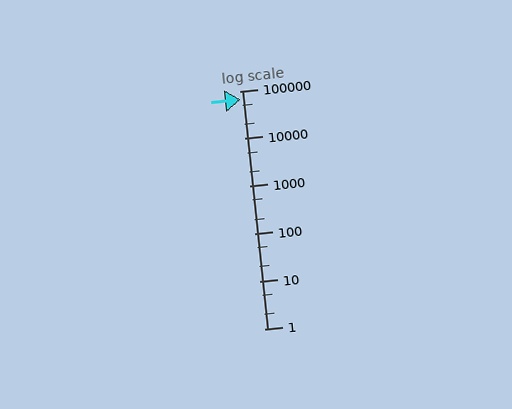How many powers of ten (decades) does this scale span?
The scale spans 5 decades, from 1 to 100000.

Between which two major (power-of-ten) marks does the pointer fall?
The pointer is between 10000 and 100000.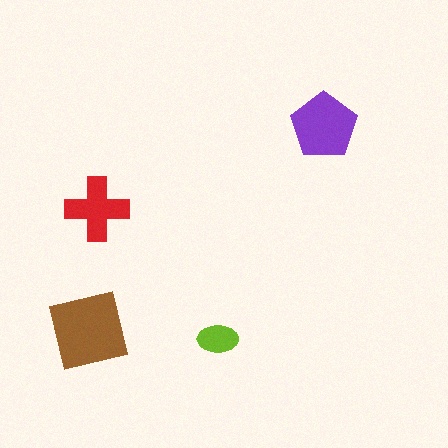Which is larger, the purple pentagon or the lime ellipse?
The purple pentagon.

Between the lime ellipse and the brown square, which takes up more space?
The brown square.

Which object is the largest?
The brown square.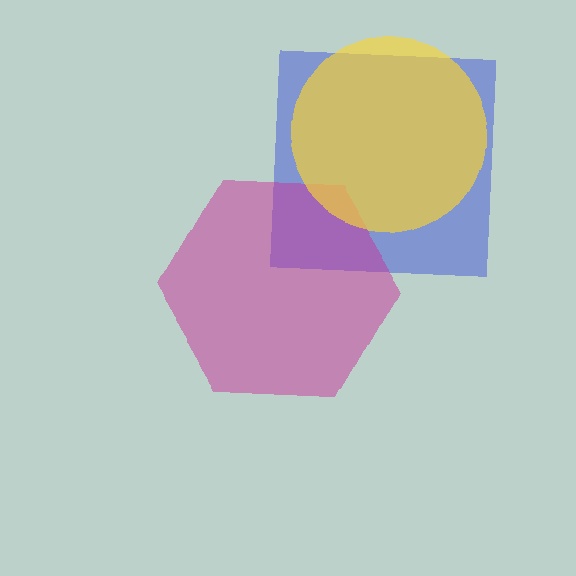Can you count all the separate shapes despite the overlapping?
Yes, there are 3 separate shapes.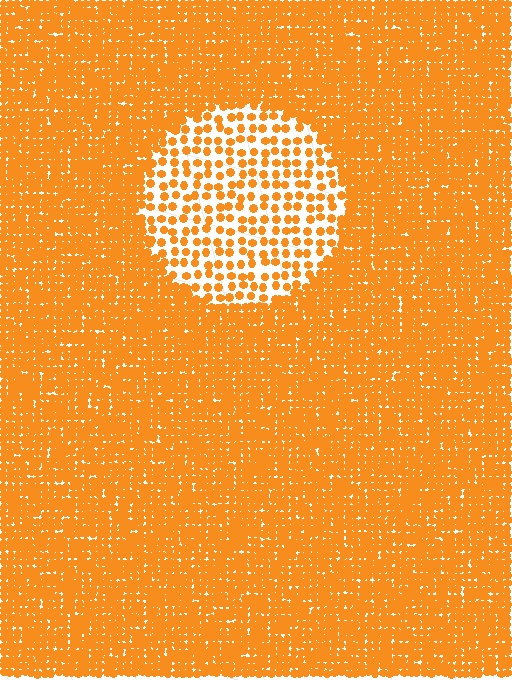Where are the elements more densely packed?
The elements are more densely packed outside the circle boundary.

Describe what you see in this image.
The image contains small orange elements arranged at two different densities. A circle-shaped region is visible where the elements are less densely packed than the surrounding area.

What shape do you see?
I see a circle.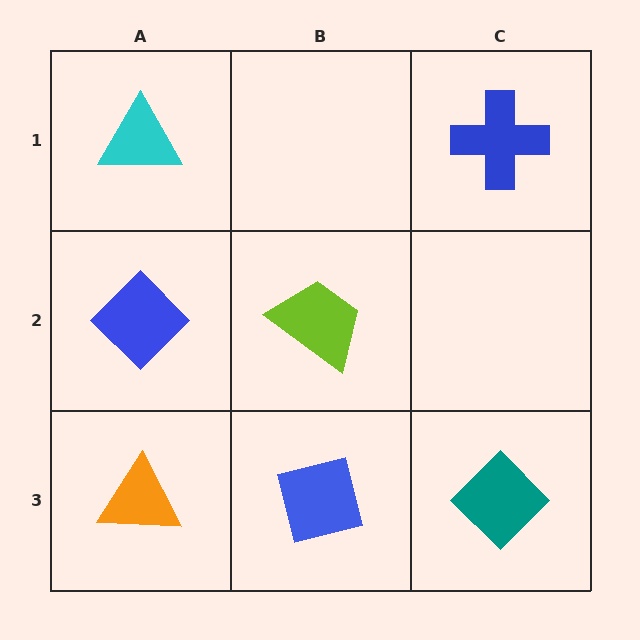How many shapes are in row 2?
2 shapes.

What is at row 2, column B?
A lime trapezoid.